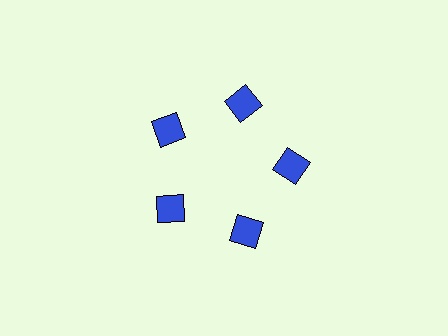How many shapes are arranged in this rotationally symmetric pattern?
There are 5 shapes, arranged in 5 groups of 1.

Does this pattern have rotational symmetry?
Yes, this pattern has 5-fold rotational symmetry. It looks the same after rotating 72 degrees around the center.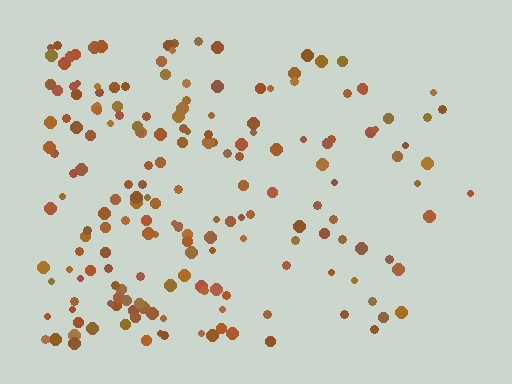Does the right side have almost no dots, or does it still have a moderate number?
Still a moderate number, just noticeably fewer than the left.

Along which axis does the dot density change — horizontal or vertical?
Horizontal.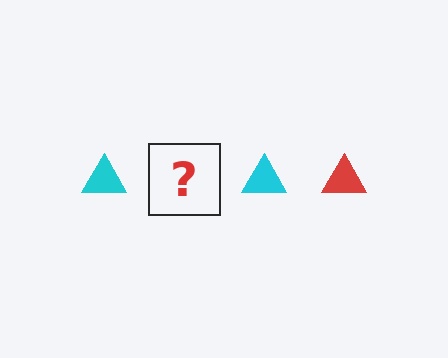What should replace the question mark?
The question mark should be replaced with a red triangle.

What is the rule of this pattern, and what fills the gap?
The rule is that the pattern cycles through cyan, red triangles. The gap should be filled with a red triangle.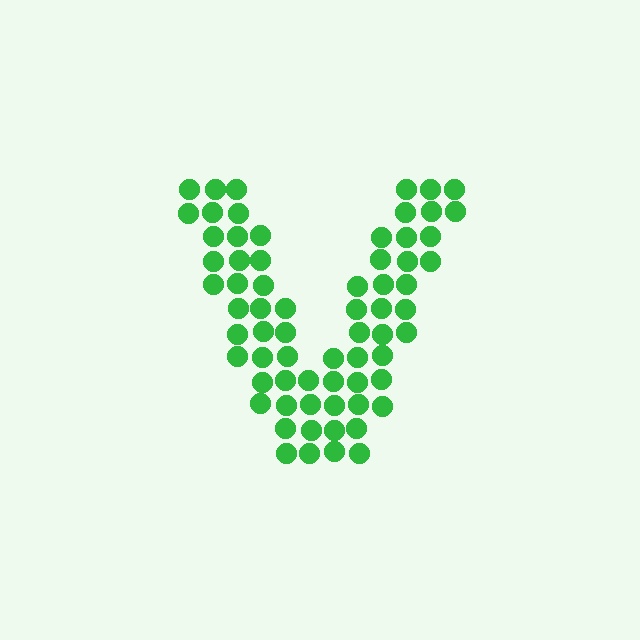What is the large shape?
The large shape is the letter V.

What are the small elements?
The small elements are circles.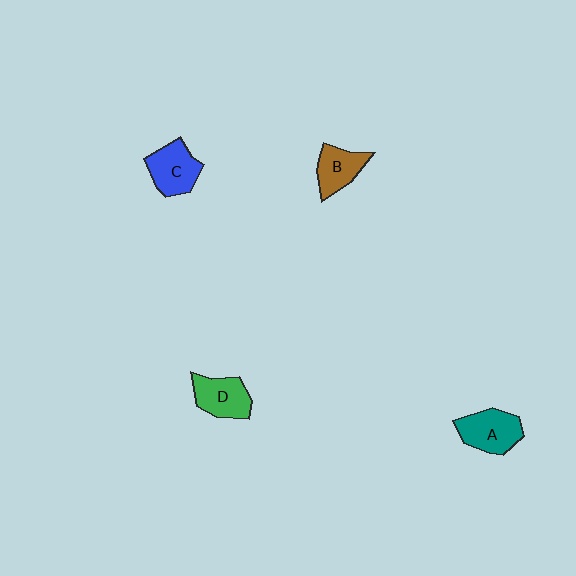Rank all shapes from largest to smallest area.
From largest to smallest: A (teal), C (blue), D (green), B (brown).